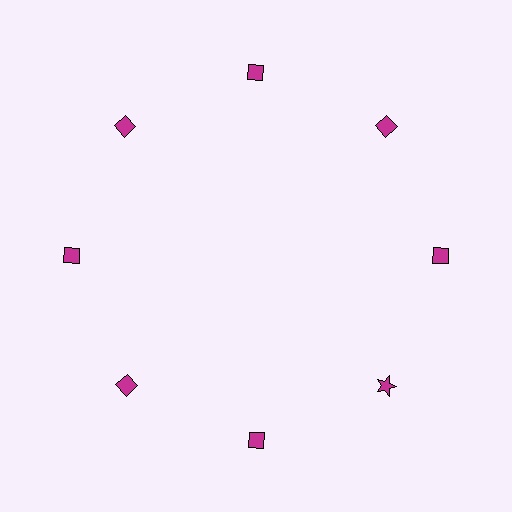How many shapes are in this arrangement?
There are 8 shapes arranged in a ring pattern.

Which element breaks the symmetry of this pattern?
The magenta star at roughly the 4 o'clock position breaks the symmetry. All other shapes are magenta diamonds.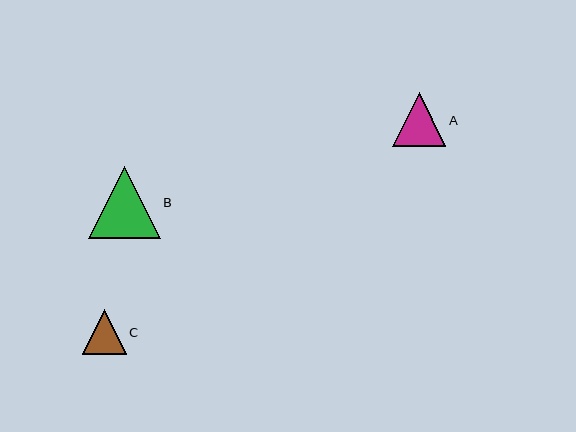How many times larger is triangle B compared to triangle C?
Triangle B is approximately 1.6 times the size of triangle C.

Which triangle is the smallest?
Triangle C is the smallest with a size of approximately 44 pixels.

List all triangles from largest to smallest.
From largest to smallest: B, A, C.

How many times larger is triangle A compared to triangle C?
Triangle A is approximately 1.2 times the size of triangle C.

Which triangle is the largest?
Triangle B is the largest with a size of approximately 72 pixels.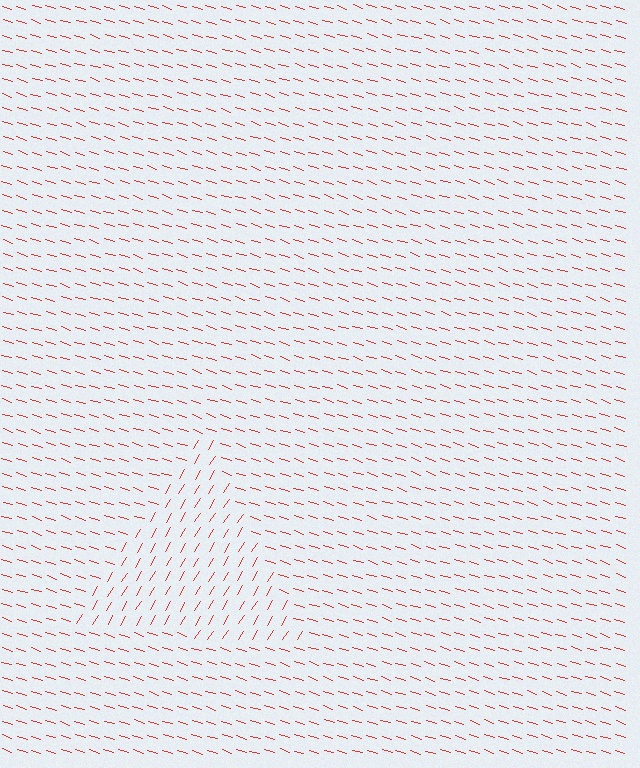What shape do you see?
I see a triangle.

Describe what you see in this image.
The image is filled with small red line segments. A triangle region in the image has lines oriented differently from the surrounding lines, creating a visible texture boundary.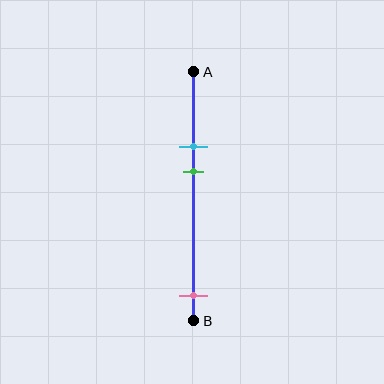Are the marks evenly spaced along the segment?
No, the marks are not evenly spaced.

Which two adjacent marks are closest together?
The cyan and green marks are the closest adjacent pair.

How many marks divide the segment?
There are 3 marks dividing the segment.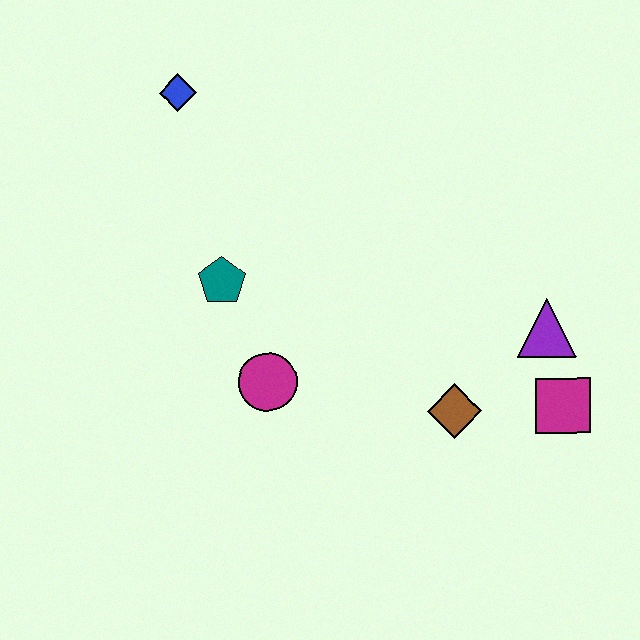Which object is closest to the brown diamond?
The magenta square is closest to the brown diamond.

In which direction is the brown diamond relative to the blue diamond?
The brown diamond is below the blue diamond.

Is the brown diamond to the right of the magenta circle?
Yes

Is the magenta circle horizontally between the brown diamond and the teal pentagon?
Yes